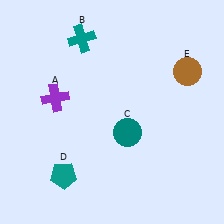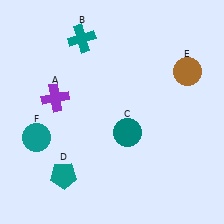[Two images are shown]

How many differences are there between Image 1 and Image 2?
There is 1 difference between the two images.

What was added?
A teal circle (F) was added in Image 2.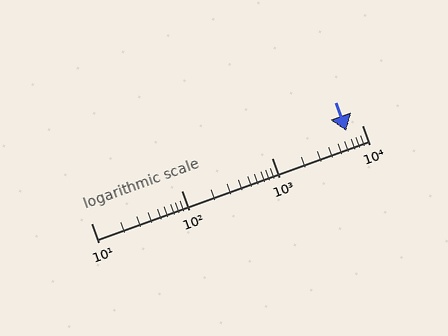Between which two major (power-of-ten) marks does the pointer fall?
The pointer is between 1000 and 10000.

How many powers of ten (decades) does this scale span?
The scale spans 3 decades, from 10 to 10000.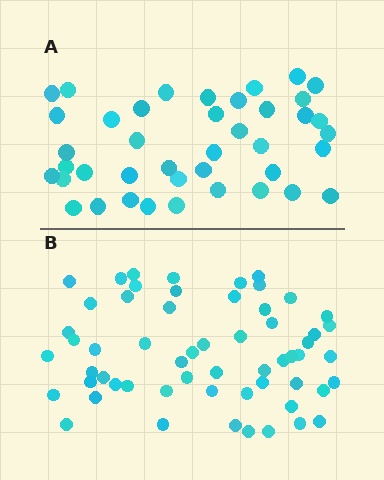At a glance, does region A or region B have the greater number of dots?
Region B (the bottom region) has more dots.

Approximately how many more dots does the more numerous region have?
Region B has approximately 15 more dots than region A.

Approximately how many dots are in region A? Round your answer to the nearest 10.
About 40 dots. (The exact count is 41, which rounds to 40.)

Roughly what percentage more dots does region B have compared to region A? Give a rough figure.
About 40% more.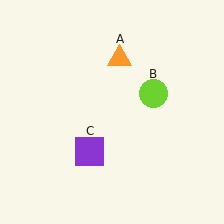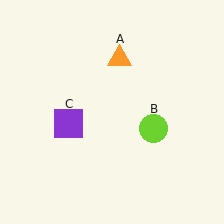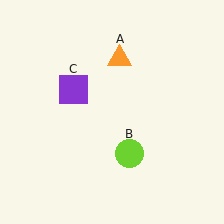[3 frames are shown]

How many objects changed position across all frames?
2 objects changed position: lime circle (object B), purple square (object C).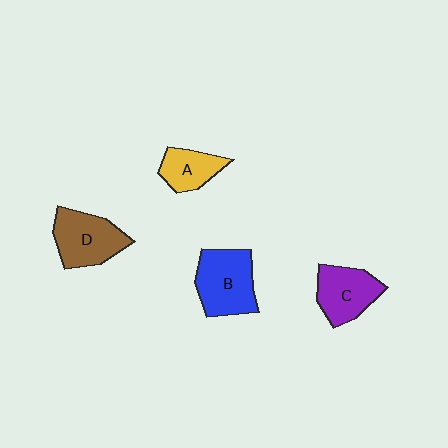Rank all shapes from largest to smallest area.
From largest to smallest: B (blue), D (brown), C (purple), A (yellow).